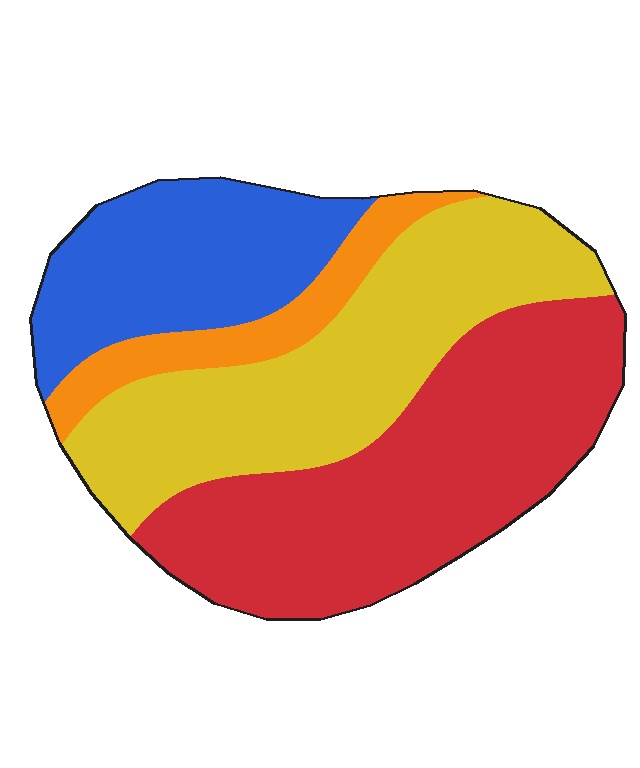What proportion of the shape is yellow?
Yellow covers about 30% of the shape.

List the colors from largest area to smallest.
From largest to smallest: red, yellow, blue, orange.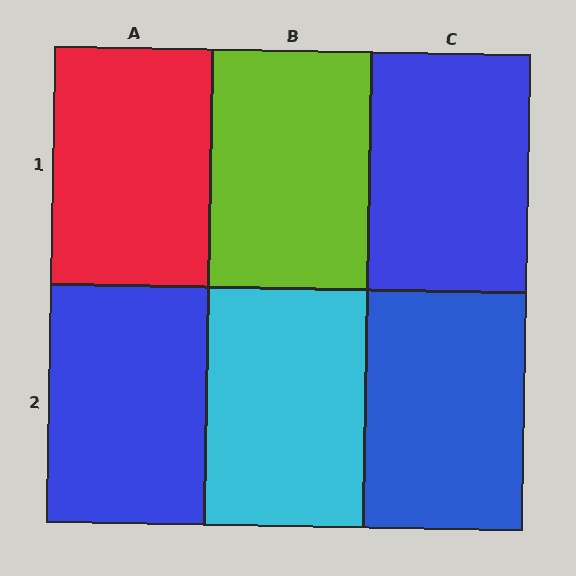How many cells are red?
1 cell is red.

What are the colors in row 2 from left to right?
Blue, cyan, blue.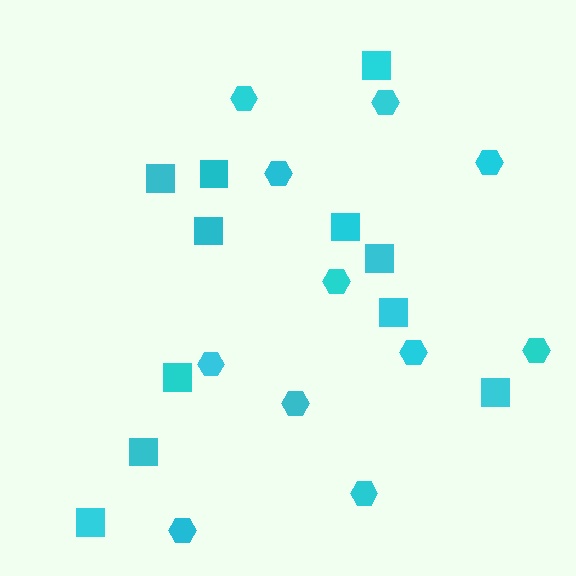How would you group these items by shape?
There are 2 groups: one group of hexagons (11) and one group of squares (11).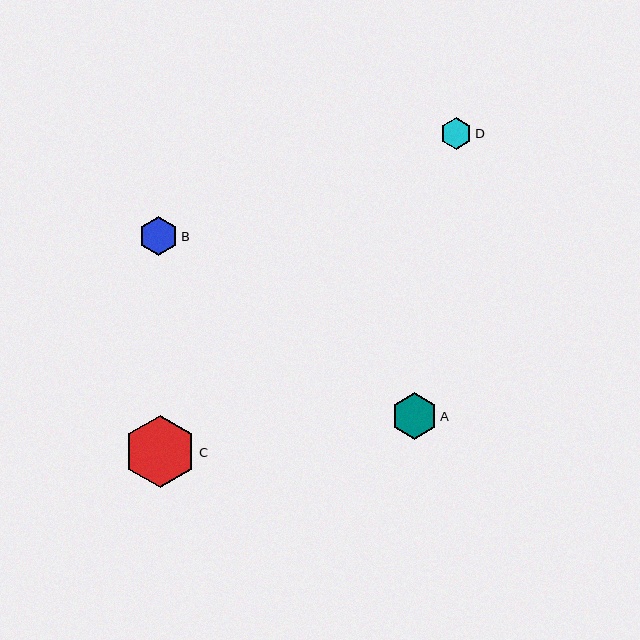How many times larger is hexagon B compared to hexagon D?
Hexagon B is approximately 1.2 times the size of hexagon D.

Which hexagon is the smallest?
Hexagon D is the smallest with a size of approximately 32 pixels.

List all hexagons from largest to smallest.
From largest to smallest: C, A, B, D.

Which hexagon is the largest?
Hexagon C is the largest with a size of approximately 72 pixels.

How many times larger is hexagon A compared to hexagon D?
Hexagon A is approximately 1.4 times the size of hexagon D.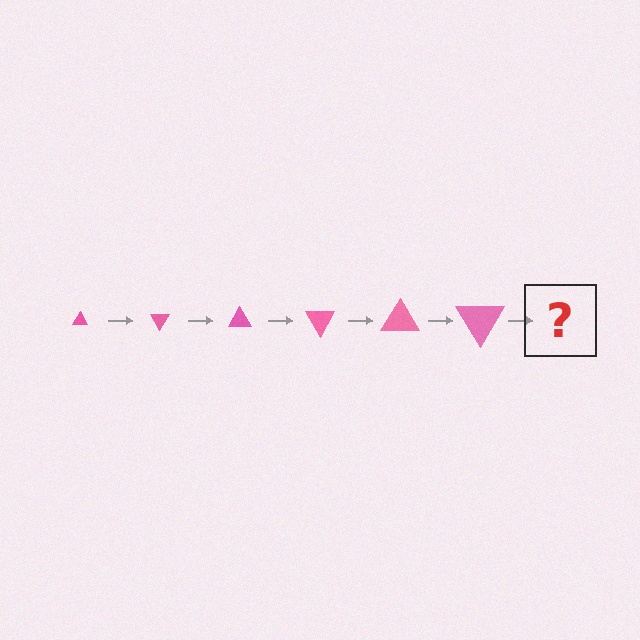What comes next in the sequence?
The next element should be a triangle, larger than the previous one and rotated 360 degrees from the start.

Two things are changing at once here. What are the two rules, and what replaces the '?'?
The two rules are that the triangle grows larger each step and it rotates 60 degrees each step. The '?' should be a triangle, larger than the previous one and rotated 360 degrees from the start.